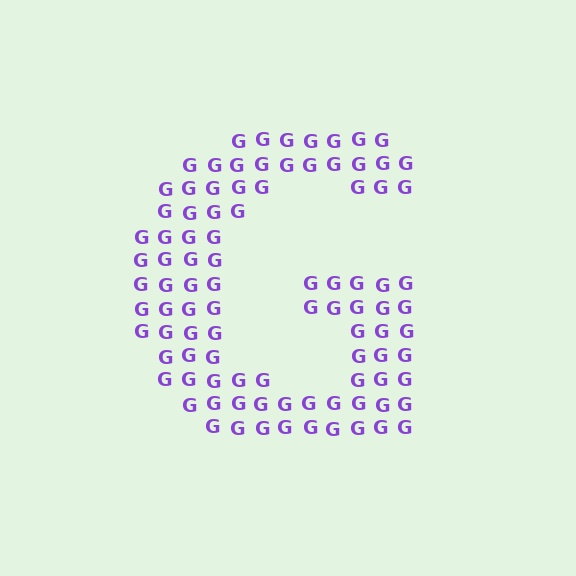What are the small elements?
The small elements are letter G's.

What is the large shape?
The large shape is the letter G.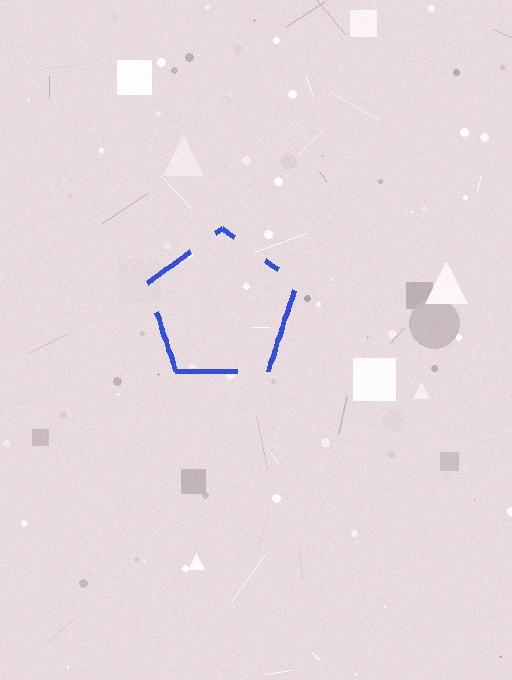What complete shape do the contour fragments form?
The contour fragments form a pentagon.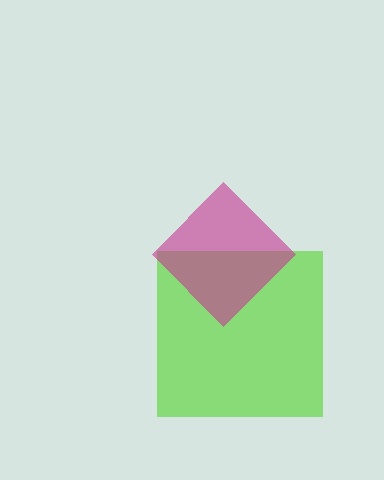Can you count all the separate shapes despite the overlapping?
Yes, there are 2 separate shapes.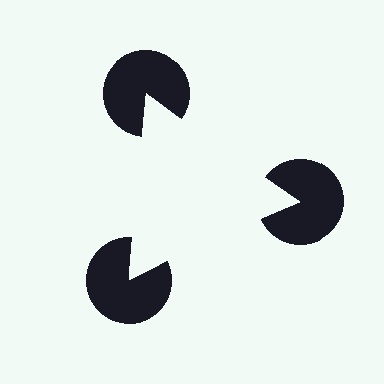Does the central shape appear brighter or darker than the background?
It typically appears slightly brighter than the background, even though no actual brightness change is drawn.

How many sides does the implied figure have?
3 sides.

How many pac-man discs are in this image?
There are 3 — one at each vertex of the illusory triangle.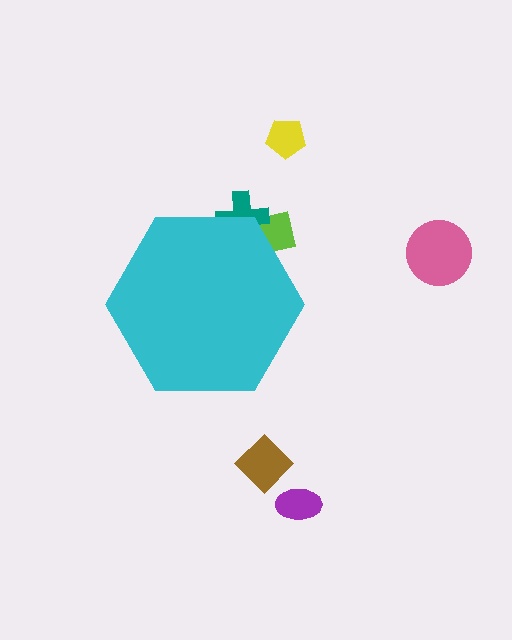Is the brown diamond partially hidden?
No, the brown diamond is fully visible.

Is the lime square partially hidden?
Yes, the lime square is partially hidden behind the cyan hexagon.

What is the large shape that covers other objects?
A cyan hexagon.